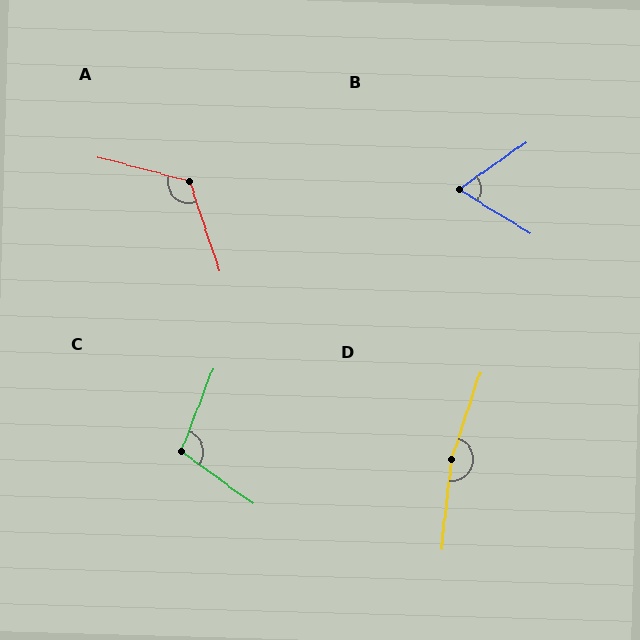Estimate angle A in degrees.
Approximately 123 degrees.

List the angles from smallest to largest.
B (67°), C (105°), A (123°), D (168°).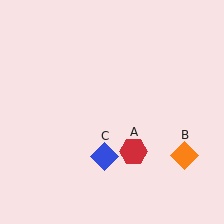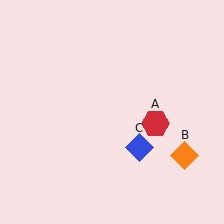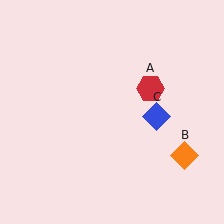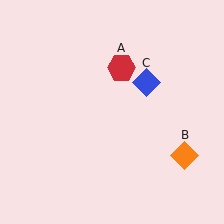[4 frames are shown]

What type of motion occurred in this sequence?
The red hexagon (object A), blue diamond (object C) rotated counterclockwise around the center of the scene.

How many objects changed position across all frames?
2 objects changed position: red hexagon (object A), blue diamond (object C).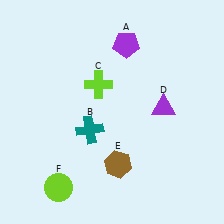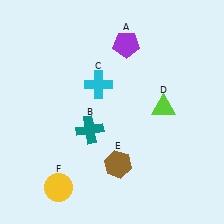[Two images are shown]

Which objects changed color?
C changed from lime to cyan. D changed from purple to lime. F changed from lime to yellow.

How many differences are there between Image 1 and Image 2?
There are 3 differences between the two images.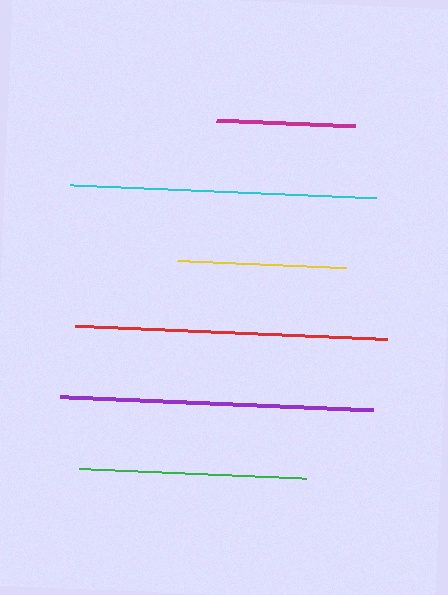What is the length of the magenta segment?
The magenta segment is approximately 139 pixels long.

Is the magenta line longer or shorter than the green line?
The green line is longer than the magenta line.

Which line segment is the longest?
The purple line is the longest at approximately 314 pixels.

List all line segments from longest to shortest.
From longest to shortest: purple, red, cyan, green, yellow, magenta.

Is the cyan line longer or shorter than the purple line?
The purple line is longer than the cyan line.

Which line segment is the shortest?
The magenta line is the shortest at approximately 139 pixels.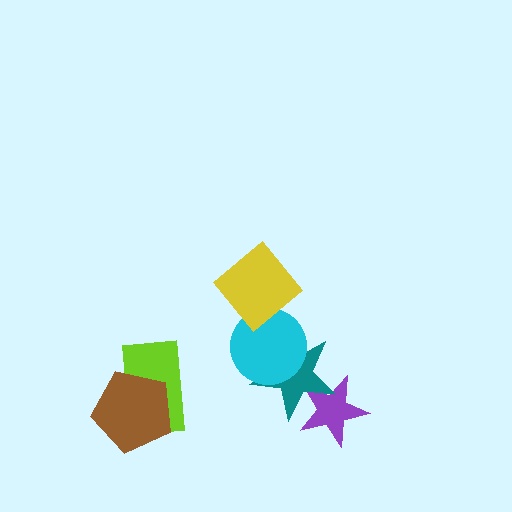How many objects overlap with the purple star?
1 object overlaps with the purple star.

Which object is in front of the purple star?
The teal star is in front of the purple star.